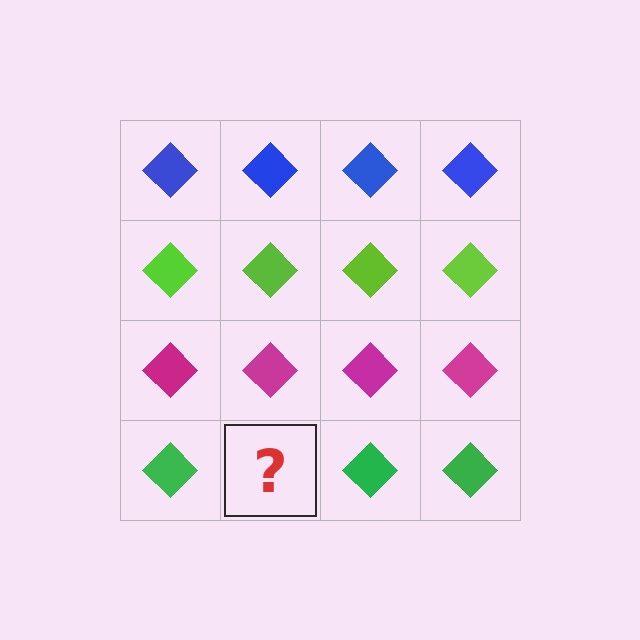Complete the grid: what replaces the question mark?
The question mark should be replaced with a green diamond.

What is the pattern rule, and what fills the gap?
The rule is that each row has a consistent color. The gap should be filled with a green diamond.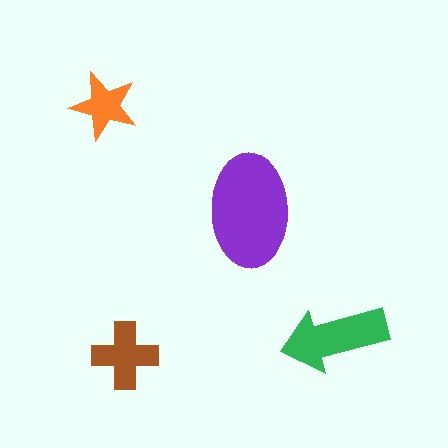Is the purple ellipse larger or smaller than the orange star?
Larger.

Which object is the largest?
The purple ellipse.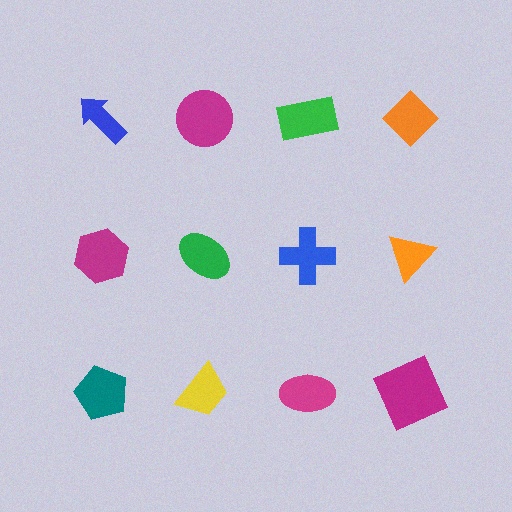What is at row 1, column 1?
A blue arrow.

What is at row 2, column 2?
A green ellipse.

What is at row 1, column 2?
A magenta circle.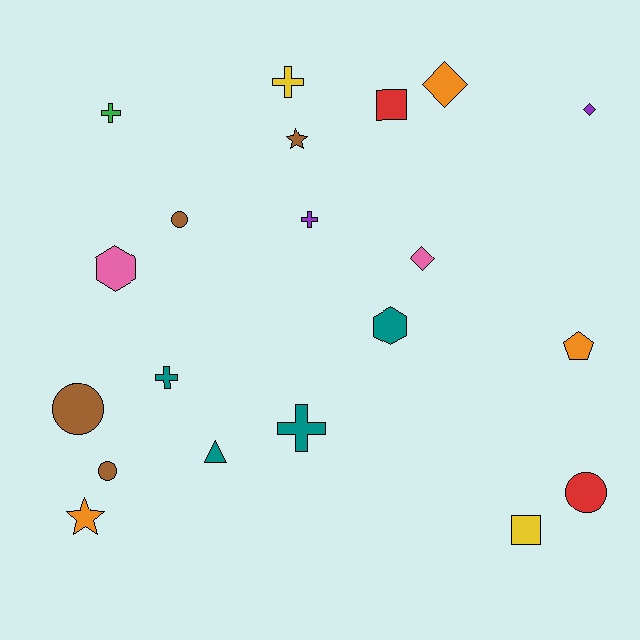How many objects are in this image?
There are 20 objects.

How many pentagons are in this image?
There is 1 pentagon.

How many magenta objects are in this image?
There are no magenta objects.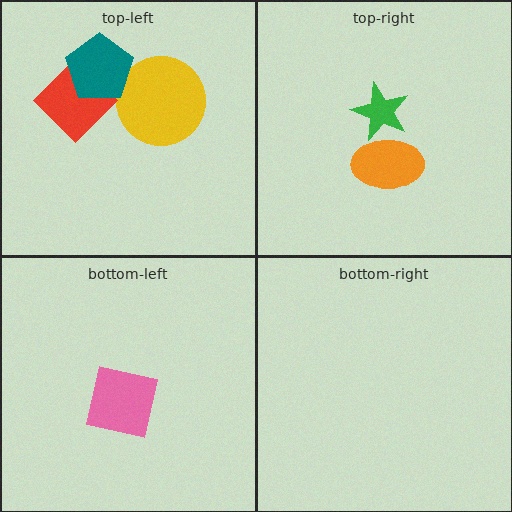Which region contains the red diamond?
The top-left region.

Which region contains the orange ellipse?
The top-right region.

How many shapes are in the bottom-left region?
1.